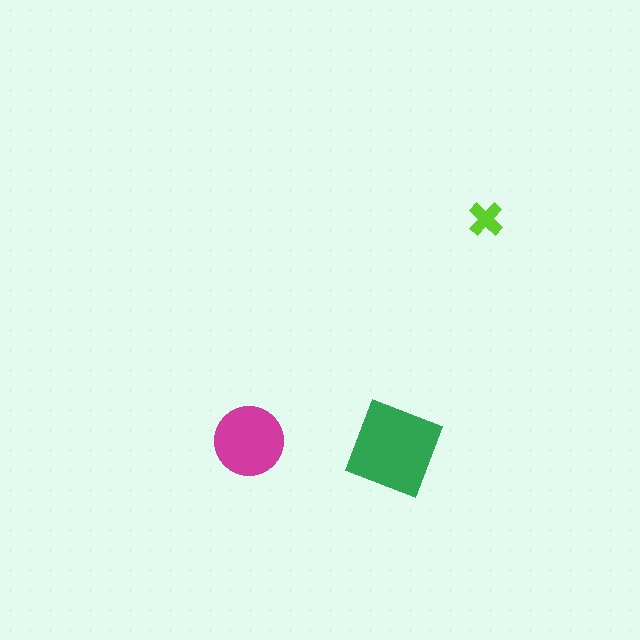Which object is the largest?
The green diamond.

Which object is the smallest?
The lime cross.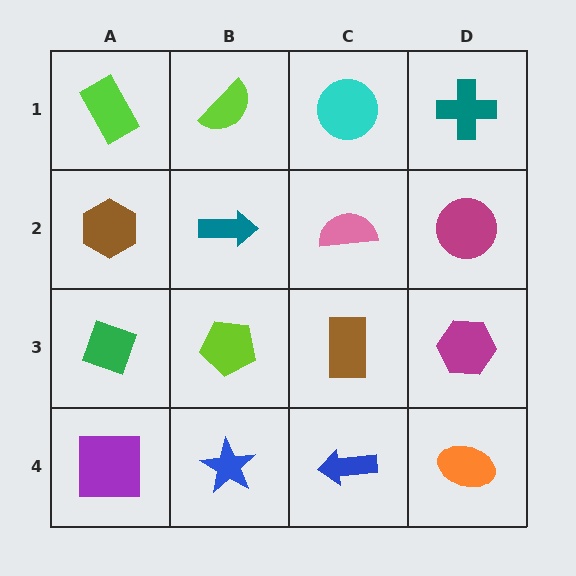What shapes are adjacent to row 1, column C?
A pink semicircle (row 2, column C), a lime semicircle (row 1, column B), a teal cross (row 1, column D).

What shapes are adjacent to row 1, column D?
A magenta circle (row 2, column D), a cyan circle (row 1, column C).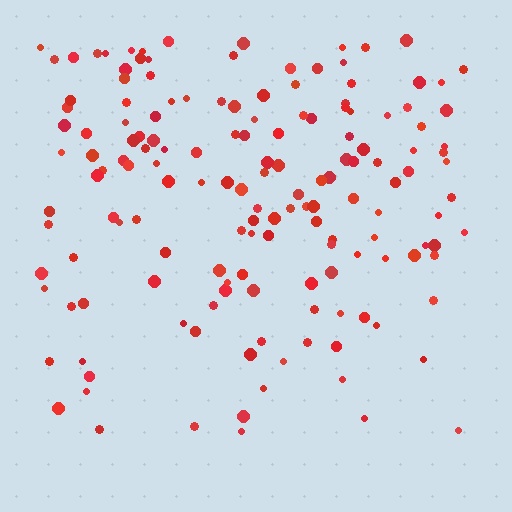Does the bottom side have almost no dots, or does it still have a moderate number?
Still a moderate number, just noticeably fewer than the top.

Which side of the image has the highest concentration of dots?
The top.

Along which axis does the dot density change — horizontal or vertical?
Vertical.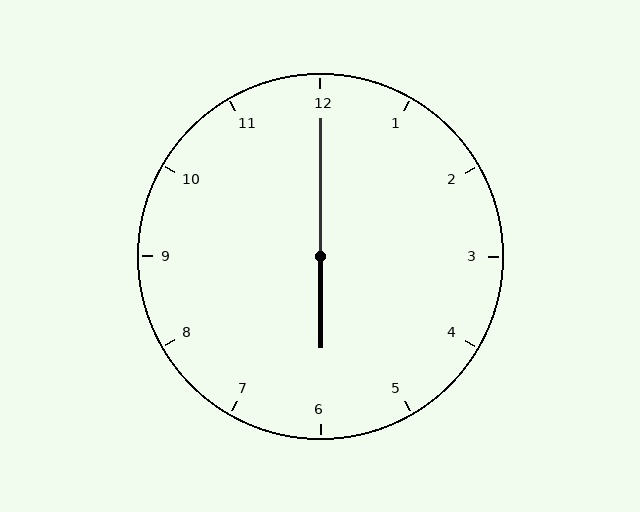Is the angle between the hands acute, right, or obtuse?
It is obtuse.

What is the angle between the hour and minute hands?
Approximately 180 degrees.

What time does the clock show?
6:00.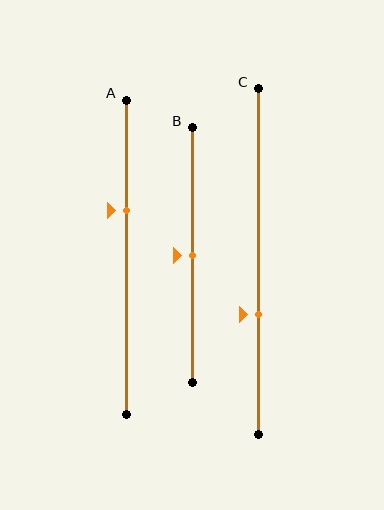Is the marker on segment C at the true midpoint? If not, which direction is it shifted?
No, the marker on segment C is shifted downward by about 15% of the segment length.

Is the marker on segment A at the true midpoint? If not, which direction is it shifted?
No, the marker on segment A is shifted upward by about 15% of the segment length.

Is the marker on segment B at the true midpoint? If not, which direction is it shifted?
Yes, the marker on segment B is at the true midpoint.